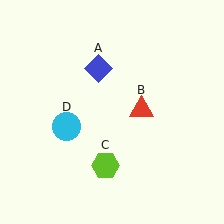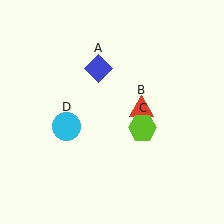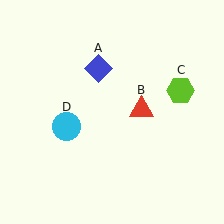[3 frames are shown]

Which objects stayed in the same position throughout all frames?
Blue diamond (object A) and red triangle (object B) and cyan circle (object D) remained stationary.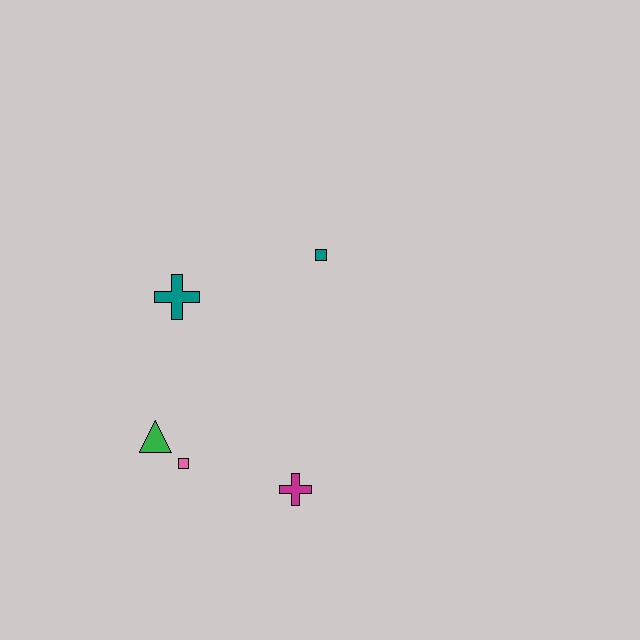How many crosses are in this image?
There are 2 crosses.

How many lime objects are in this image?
There are no lime objects.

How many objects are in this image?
There are 5 objects.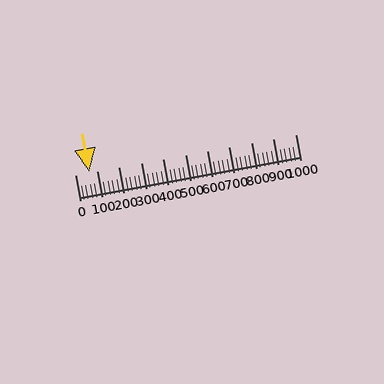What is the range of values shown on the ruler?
The ruler shows values from 0 to 1000.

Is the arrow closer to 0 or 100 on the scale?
The arrow is closer to 100.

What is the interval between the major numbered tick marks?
The major tick marks are spaced 100 units apart.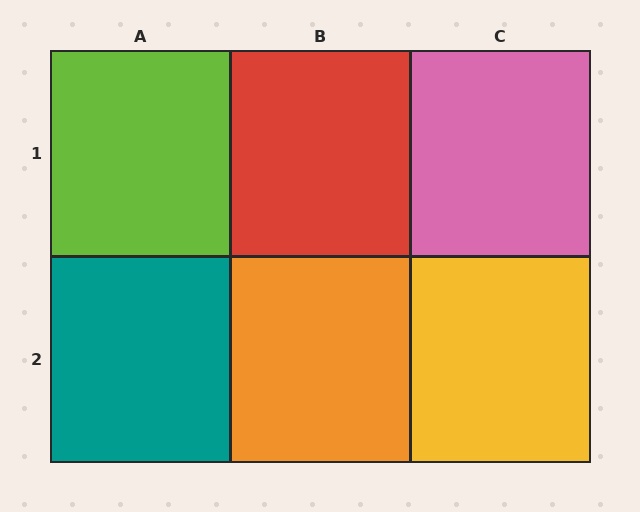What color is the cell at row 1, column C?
Pink.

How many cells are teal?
1 cell is teal.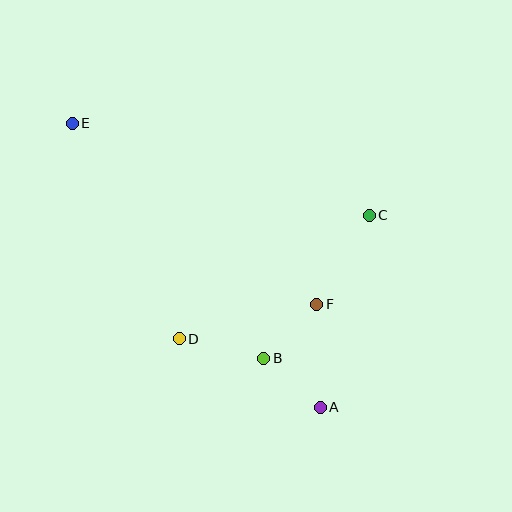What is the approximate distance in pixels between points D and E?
The distance between D and E is approximately 241 pixels.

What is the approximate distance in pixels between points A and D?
The distance between A and D is approximately 157 pixels.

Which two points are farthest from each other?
Points A and E are farthest from each other.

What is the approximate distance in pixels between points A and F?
The distance between A and F is approximately 103 pixels.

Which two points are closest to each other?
Points A and B are closest to each other.